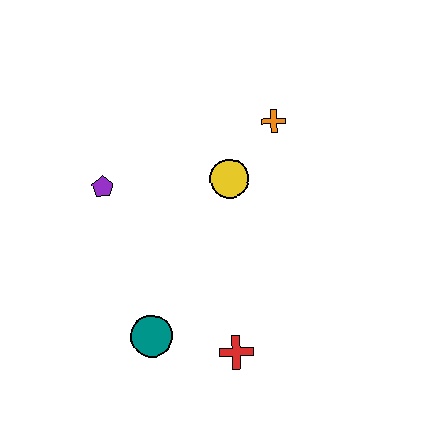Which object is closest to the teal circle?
The red cross is closest to the teal circle.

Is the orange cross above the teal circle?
Yes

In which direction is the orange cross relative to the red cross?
The orange cross is above the red cross.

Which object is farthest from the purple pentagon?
The red cross is farthest from the purple pentagon.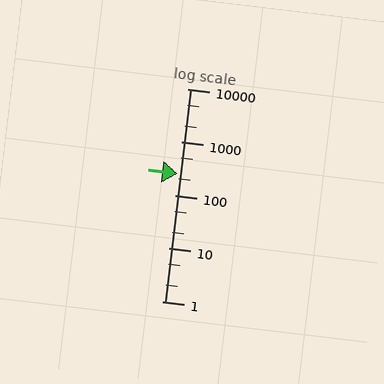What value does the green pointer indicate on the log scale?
The pointer indicates approximately 250.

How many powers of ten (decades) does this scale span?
The scale spans 4 decades, from 1 to 10000.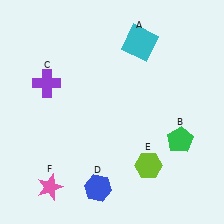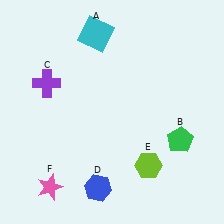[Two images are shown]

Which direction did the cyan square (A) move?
The cyan square (A) moved left.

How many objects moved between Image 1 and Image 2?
1 object moved between the two images.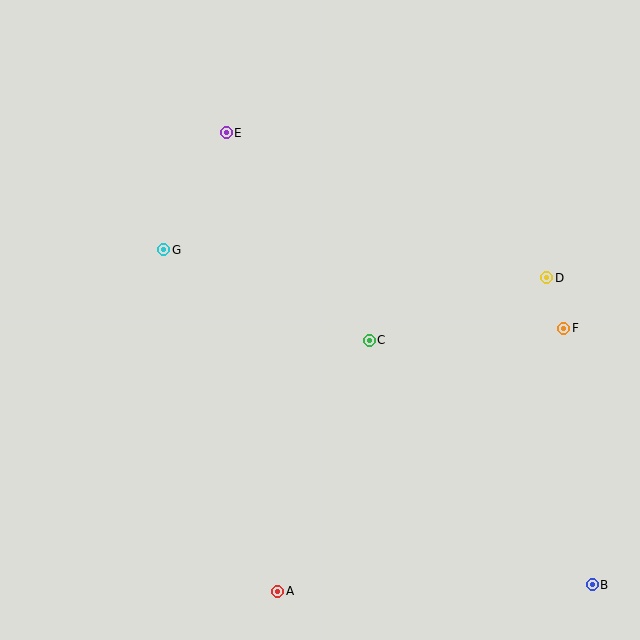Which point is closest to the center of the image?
Point C at (369, 340) is closest to the center.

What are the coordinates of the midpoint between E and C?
The midpoint between E and C is at (298, 236).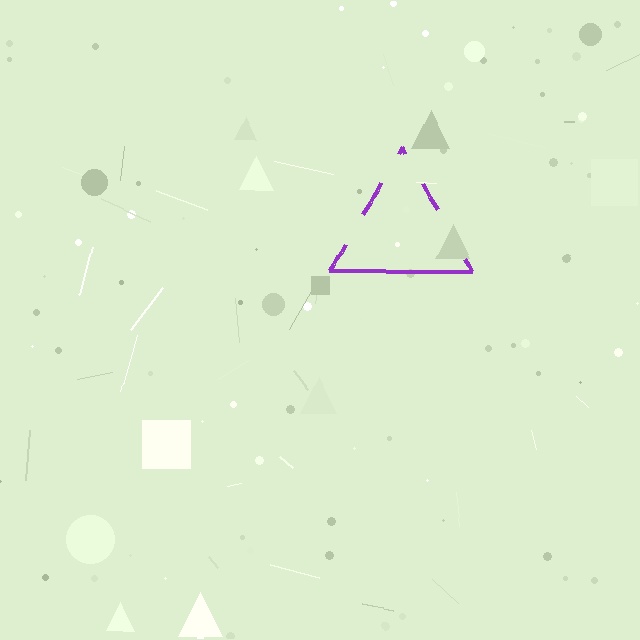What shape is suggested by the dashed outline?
The dashed outline suggests a triangle.